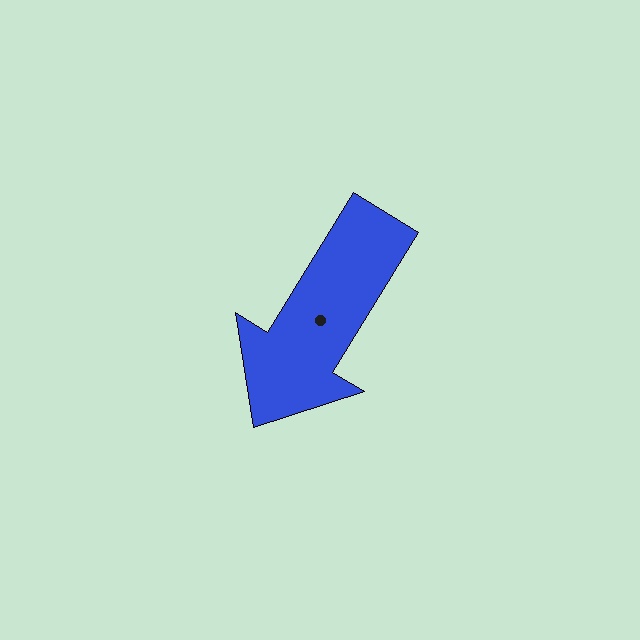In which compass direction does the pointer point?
Southwest.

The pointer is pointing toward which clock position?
Roughly 7 o'clock.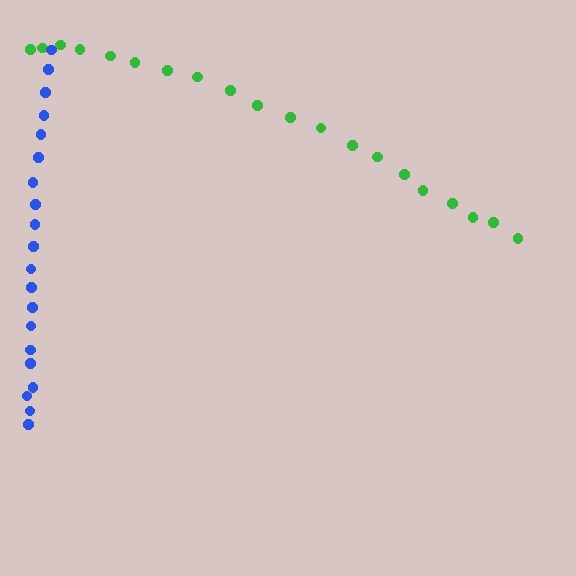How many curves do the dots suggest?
There are 2 distinct paths.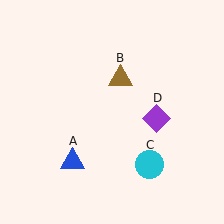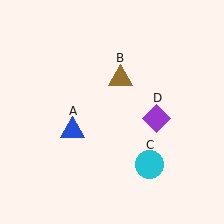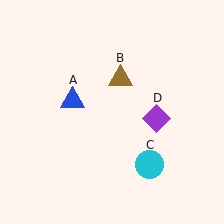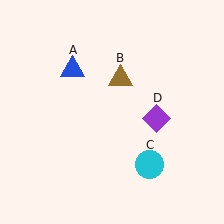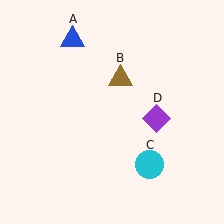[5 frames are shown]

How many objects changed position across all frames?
1 object changed position: blue triangle (object A).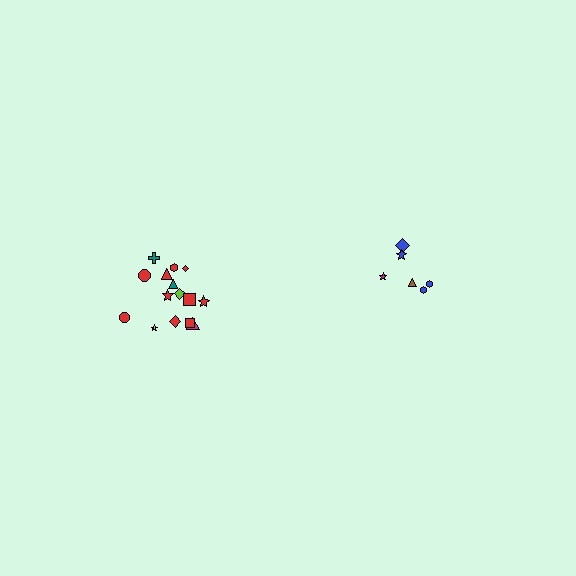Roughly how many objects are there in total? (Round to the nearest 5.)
Roughly 20 objects in total.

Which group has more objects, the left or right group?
The left group.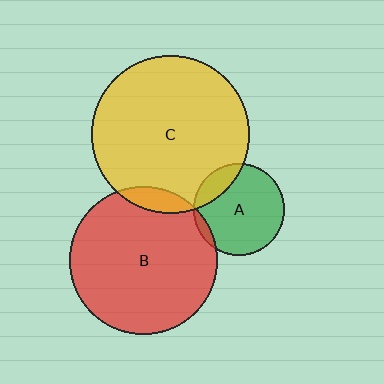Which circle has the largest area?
Circle C (yellow).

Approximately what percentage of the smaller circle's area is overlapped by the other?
Approximately 10%.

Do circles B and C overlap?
Yes.